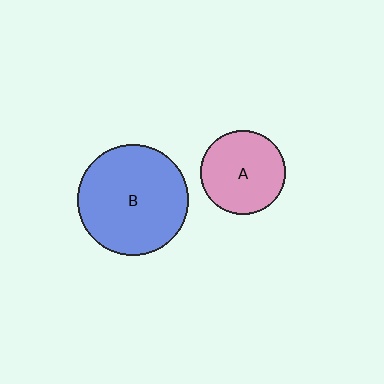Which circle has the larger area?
Circle B (blue).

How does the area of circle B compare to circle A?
Approximately 1.7 times.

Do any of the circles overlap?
No, none of the circles overlap.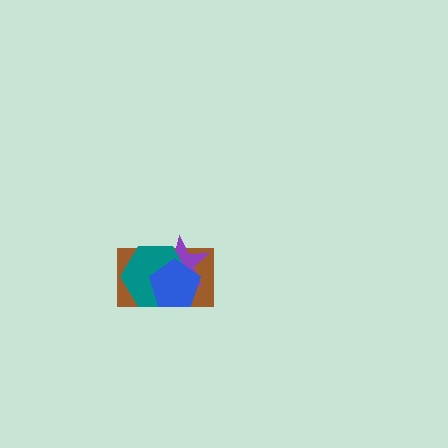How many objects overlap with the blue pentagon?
3 objects overlap with the blue pentagon.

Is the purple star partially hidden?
Yes, it is partially covered by another shape.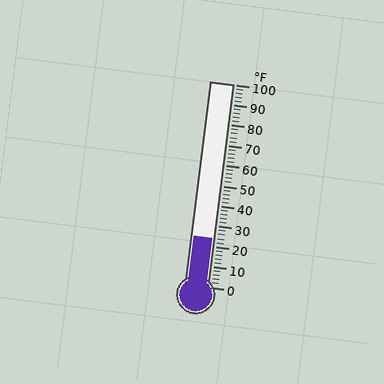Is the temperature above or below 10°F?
The temperature is above 10°F.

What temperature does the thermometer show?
The thermometer shows approximately 24°F.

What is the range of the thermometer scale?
The thermometer scale ranges from 0°F to 100°F.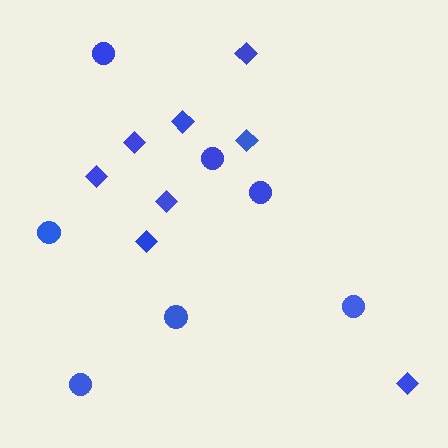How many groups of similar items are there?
There are 2 groups: one group of circles (7) and one group of diamonds (8).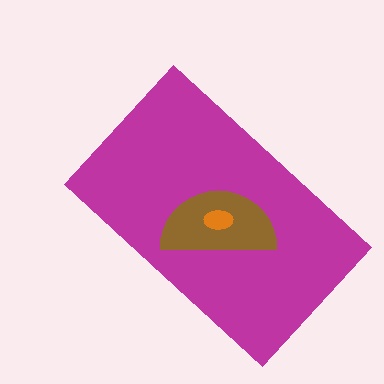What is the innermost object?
The orange ellipse.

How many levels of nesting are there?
3.